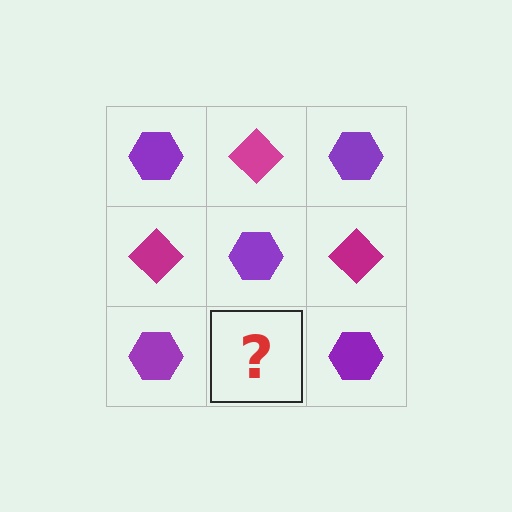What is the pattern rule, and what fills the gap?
The rule is that it alternates purple hexagon and magenta diamond in a checkerboard pattern. The gap should be filled with a magenta diamond.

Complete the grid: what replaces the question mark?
The question mark should be replaced with a magenta diamond.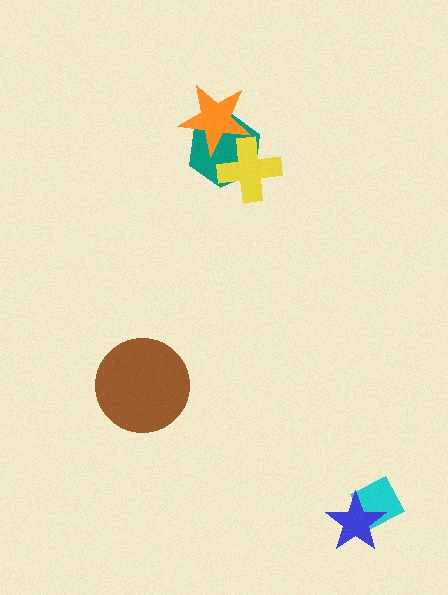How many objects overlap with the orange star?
2 objects overlap with the orange star.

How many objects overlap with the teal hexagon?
2 objects overlap with the teal hexagon.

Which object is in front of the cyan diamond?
The blue star is in front of the cyan diamond.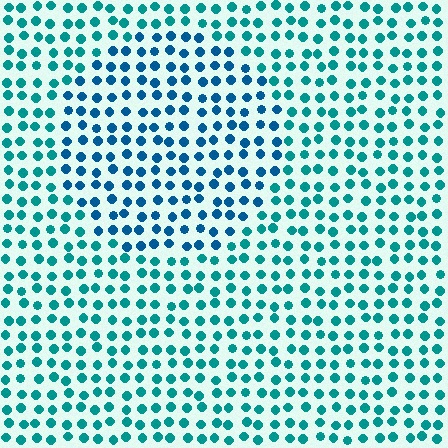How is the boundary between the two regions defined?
The boundary is defined purely by a slight shift in hue (about 27 degrees). Spacing, size, and orientation are identical on both sides.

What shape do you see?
I see a circle.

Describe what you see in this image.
The image is filled with small teal elements in a uniform arrangement. A circle-shaped region is visible where the elements are tinted to a slightly different hue, forming a subtle color boundary.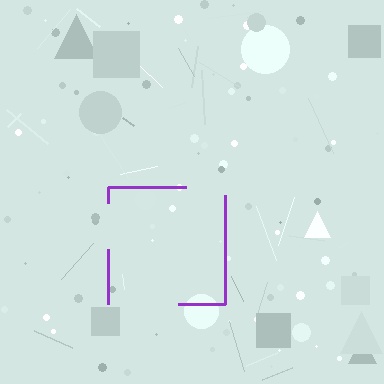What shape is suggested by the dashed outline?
The dashed outline suggests a square.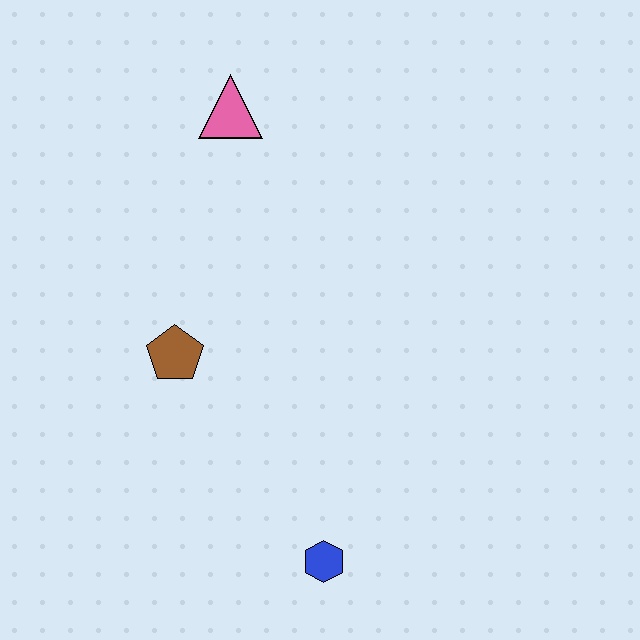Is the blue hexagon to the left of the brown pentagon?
No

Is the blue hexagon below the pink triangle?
Yes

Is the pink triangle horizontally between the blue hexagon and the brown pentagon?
Yes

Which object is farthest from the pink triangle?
The blue hexagon is farthest from the pink triangle.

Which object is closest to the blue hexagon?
The brown pentagon is closest to the blue hexagon.